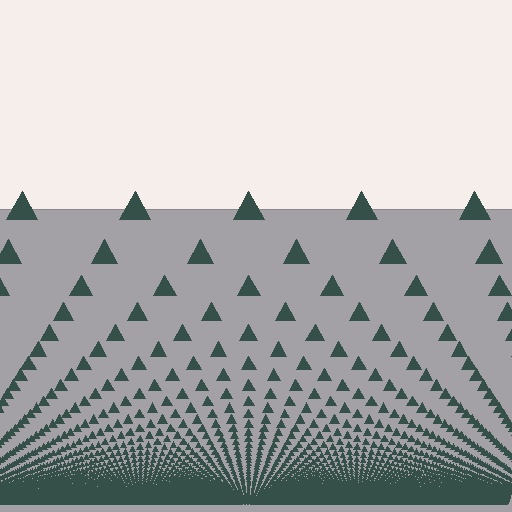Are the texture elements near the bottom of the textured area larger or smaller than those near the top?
Smaller. The gradient is inverted — elements near the bottom are smaller and denser.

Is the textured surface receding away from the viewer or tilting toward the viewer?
The surface appears to tilt toward the viewer. Texture elements get larger and sparser toward the top.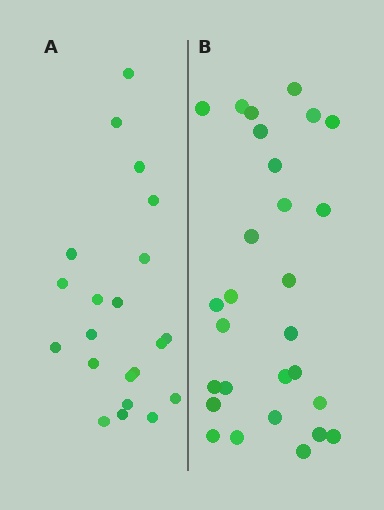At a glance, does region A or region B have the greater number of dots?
Region B (the right region) has more dots.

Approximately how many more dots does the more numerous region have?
Region B has roughly 8 or so more dots than region A.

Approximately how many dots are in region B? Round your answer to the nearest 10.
About 30 dots. (The exact count is 28, which rounds to 30.)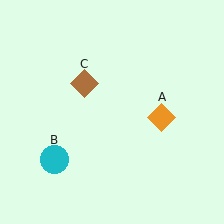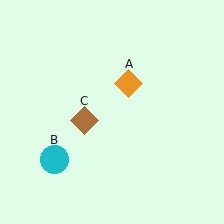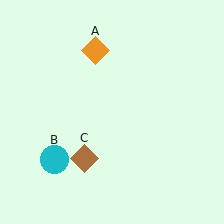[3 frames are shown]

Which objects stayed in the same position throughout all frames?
Cyan circle (object B) remained stationary.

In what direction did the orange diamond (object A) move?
The orange diamond (object A) moved up and to the left.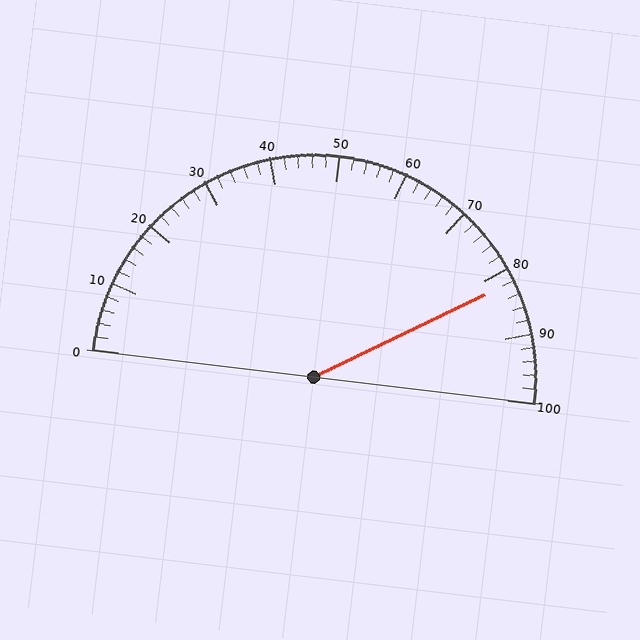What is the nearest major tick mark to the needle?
The nearest major tick mark is 80.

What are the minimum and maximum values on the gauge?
The gauge ranges from 0 to 100.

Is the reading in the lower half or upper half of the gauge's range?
The reading is in the upper half of the range (0 to 100).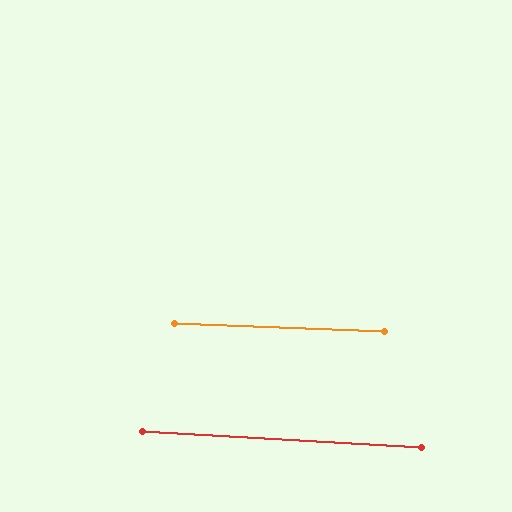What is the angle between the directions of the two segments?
Approximately 1 degree.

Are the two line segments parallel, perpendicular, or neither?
Parallel — their directions differ by only 0.8°.